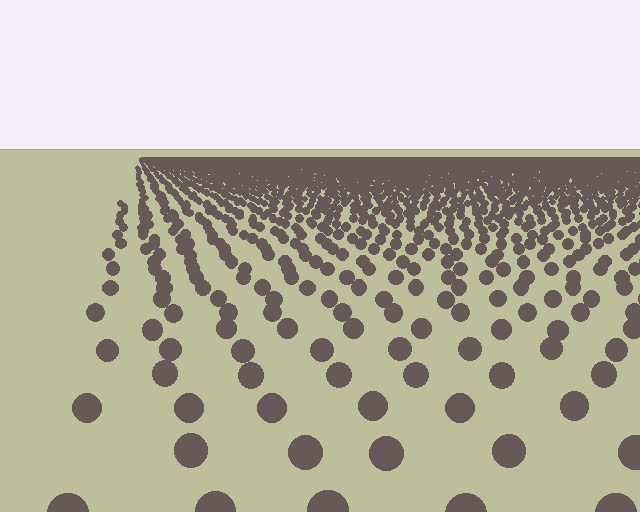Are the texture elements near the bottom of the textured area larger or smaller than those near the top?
Larger. Near the bottom, elements are closer to the viewer and appear at a bigger on-screen size.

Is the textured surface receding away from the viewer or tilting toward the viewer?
The surface is receding away from the viewer. Texture elements get smaller and denser toward the top.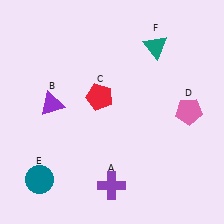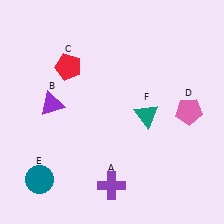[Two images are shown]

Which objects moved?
The objects that moved are: the red pentagon (C), the teal triangle (F).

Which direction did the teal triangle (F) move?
The teal triangle (F) moved down.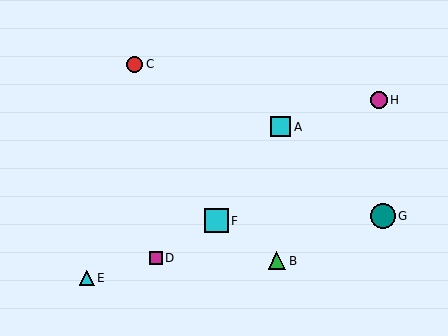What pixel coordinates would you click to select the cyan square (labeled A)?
Click at (281, 127) to select the cyan square A.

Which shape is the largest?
The teal circle (labeled G) is the largest.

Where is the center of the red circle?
The center of the red circle is at (135, 64).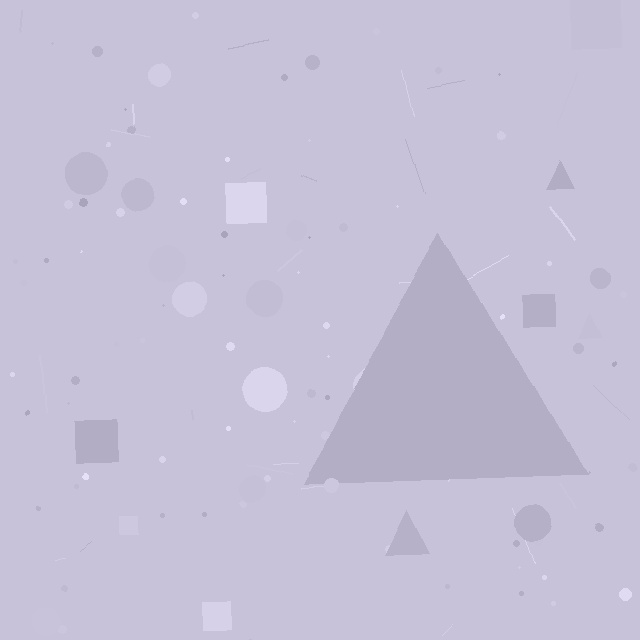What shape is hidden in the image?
A triangle is hidden in the image.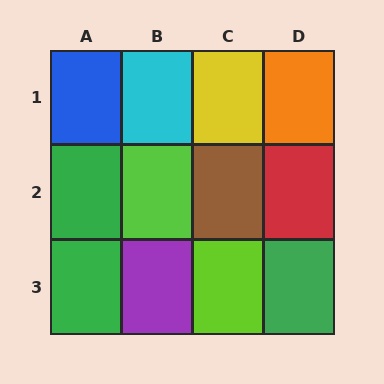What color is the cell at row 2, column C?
Brown.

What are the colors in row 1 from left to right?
Blue, cyan, yellow, orange.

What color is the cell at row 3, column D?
Green.